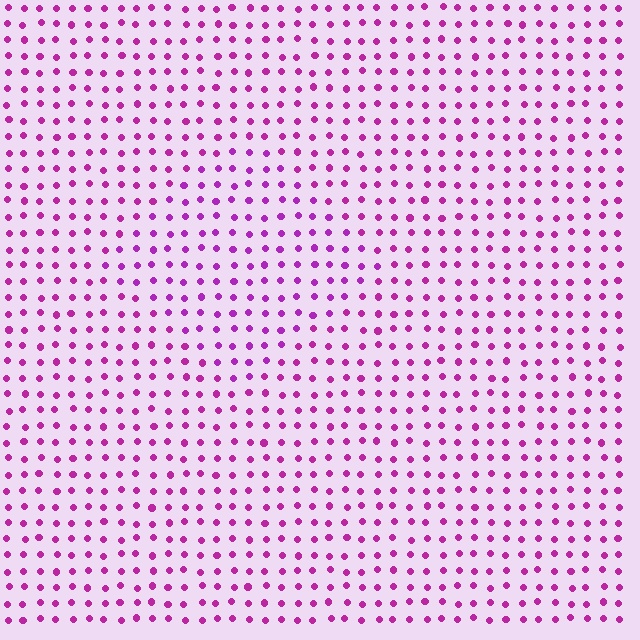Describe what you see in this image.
The image is filled with small magenta elements in a uniform arrangement. A diamond-shaped region is visible where the elements are tinted to a slightly different hue, forming a subtle color boundary.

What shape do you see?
I see a diamond.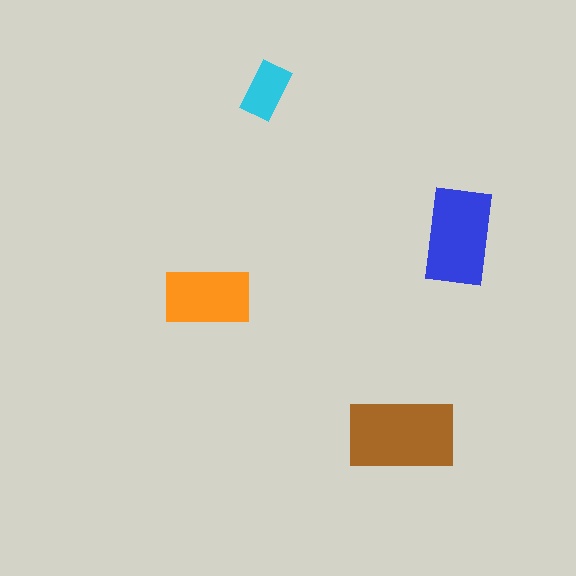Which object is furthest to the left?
The orange rectangle is leftmost.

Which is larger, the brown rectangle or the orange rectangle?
The brown one.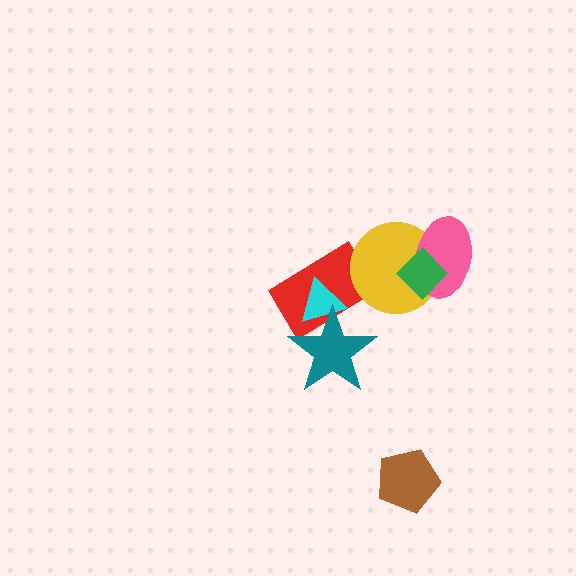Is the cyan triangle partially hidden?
Yes, it is partially covered by another shape.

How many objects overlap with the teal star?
2 objects overlap with the teal star.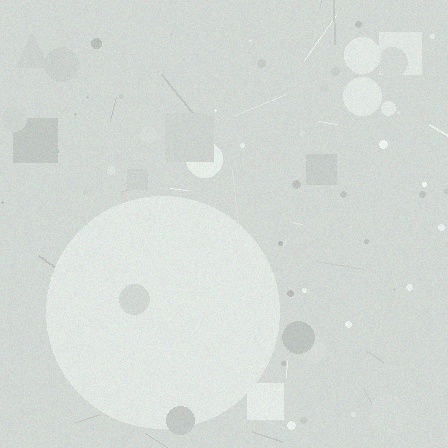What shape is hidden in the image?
A circle is hidden in the image.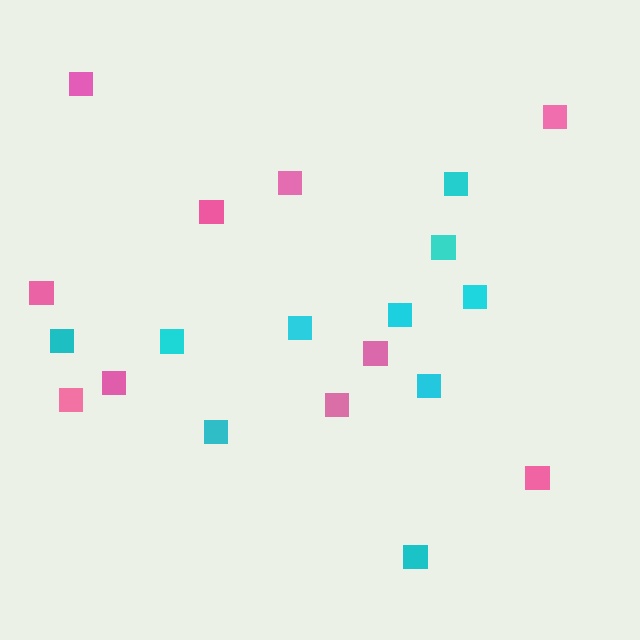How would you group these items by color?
There are 2 groups: one group of cyan squares (10) and one group of pink squares (10).